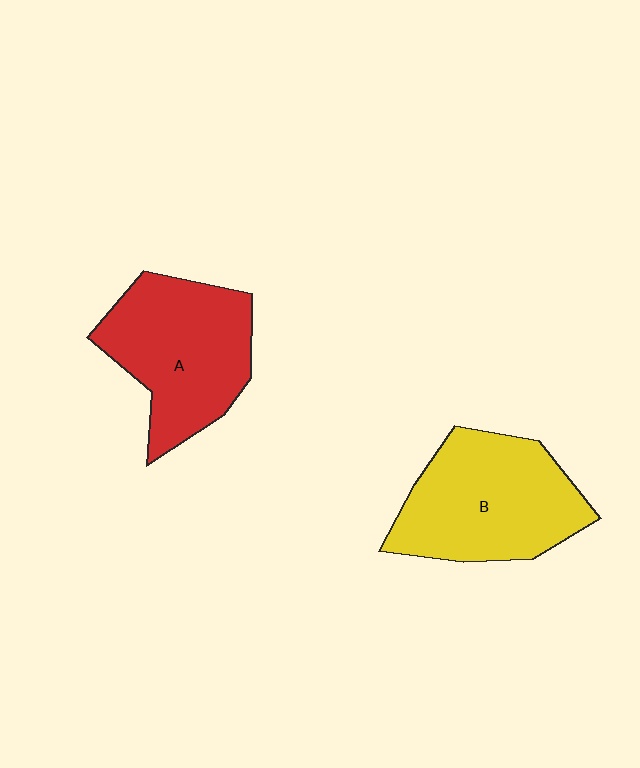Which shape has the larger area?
Shape B (yellow).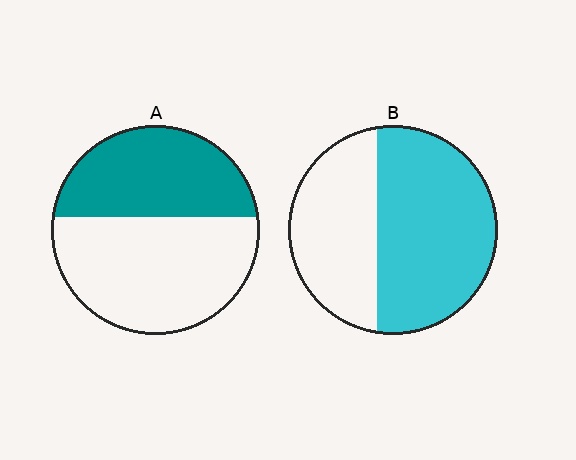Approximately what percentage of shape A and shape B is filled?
A is approximately 40% and B is approximately 60%.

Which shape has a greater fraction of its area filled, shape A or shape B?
Shape B.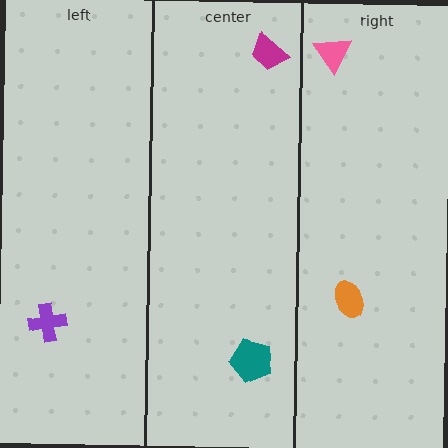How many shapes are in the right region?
2.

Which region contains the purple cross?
The left region.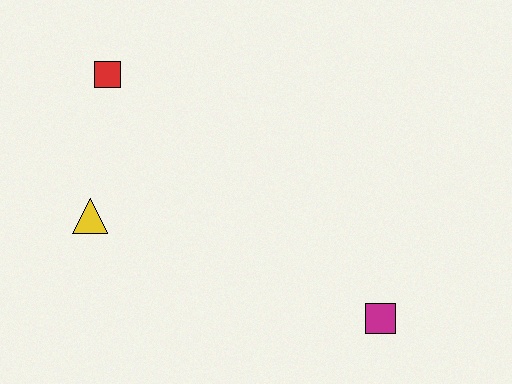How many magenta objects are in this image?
There is 1 magenta object.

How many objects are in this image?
There are 3 objects.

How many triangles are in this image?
There is 1 triangle.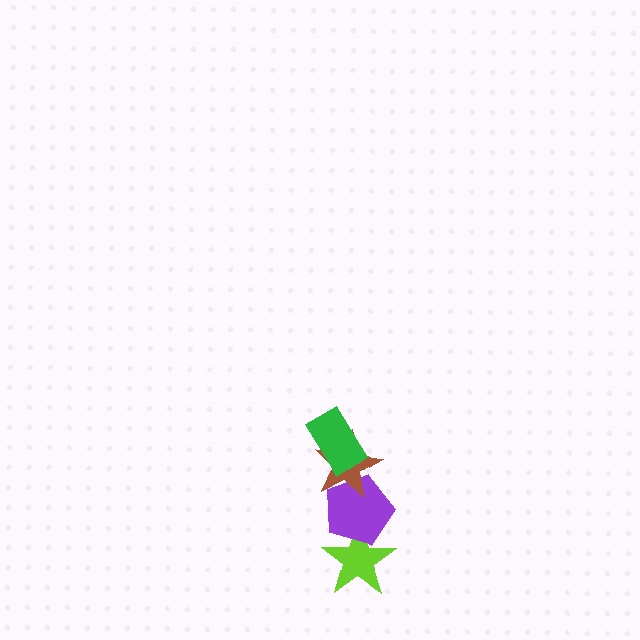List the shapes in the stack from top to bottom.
From top to bottom: the green rectangle, the brown star, the purple pentagon, the lime star.